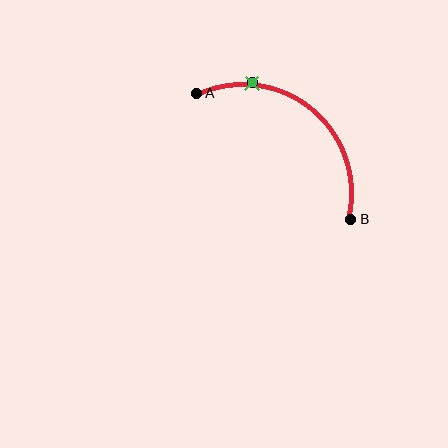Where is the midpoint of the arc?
The arc midpoint is the point on the curve farthest from the straight line joining A and B. It sits above and to the right of that line.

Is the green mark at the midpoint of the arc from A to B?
No. The green mark lies on the arc but is closer to endpoint A. The arc midpoint would be at the point on the curve equidistant along the arc from both A and B.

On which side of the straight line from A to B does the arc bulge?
The arc bulges above and to the right of the straight line connecting A and B.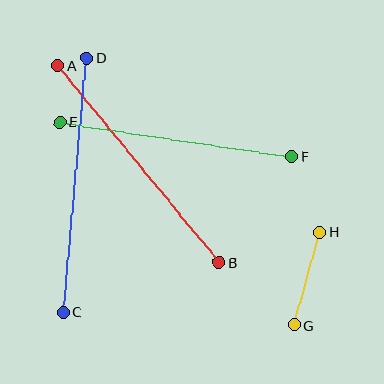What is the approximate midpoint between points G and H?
The midpoint is at approximately (307, 279) pixels.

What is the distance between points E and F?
The distance is approximately 235 pixels.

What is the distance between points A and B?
The distance is approximately 254 pixels.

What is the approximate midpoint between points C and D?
The midpoint is at approximately (75, 185) pixels.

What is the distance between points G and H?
The distance is approximately 97 pixels.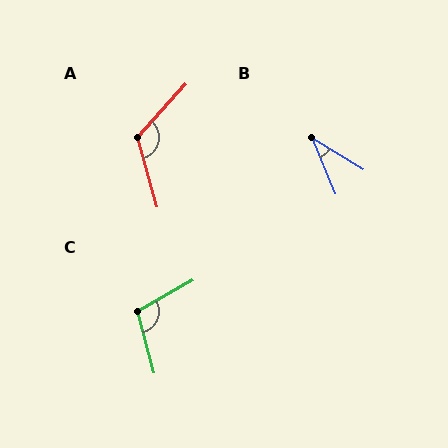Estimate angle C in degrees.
Approximately 105 degrees.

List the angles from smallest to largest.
B (36°), C (105°), A (122°).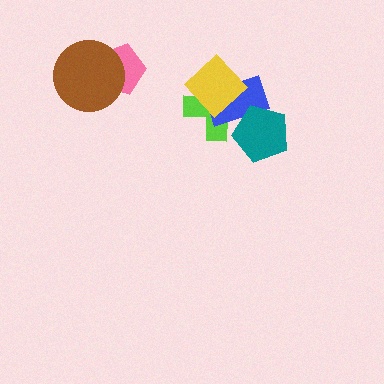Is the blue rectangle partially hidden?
Yes, it is partially covered by another shape.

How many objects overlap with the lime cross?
3 objects overlap with the lime cross.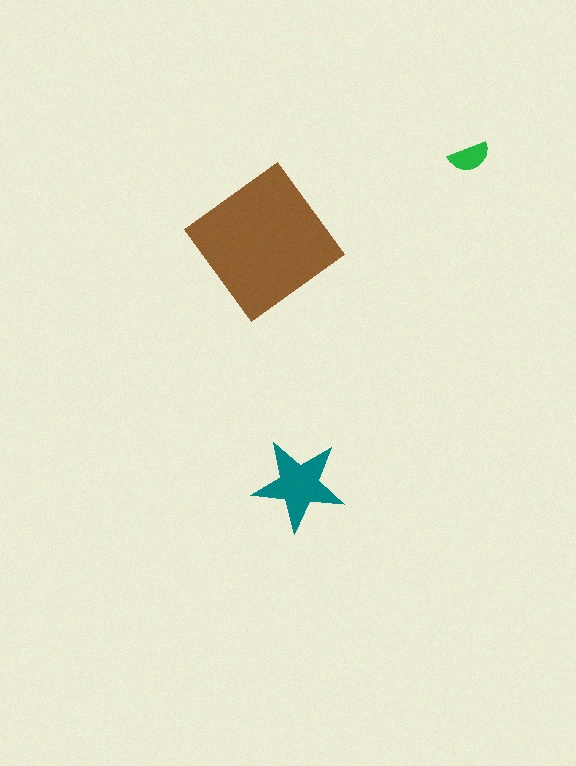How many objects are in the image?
There are 3 objects in the image.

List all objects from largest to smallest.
The brown diamond, the teal star, the green semicircle.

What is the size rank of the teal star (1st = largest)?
2nd.